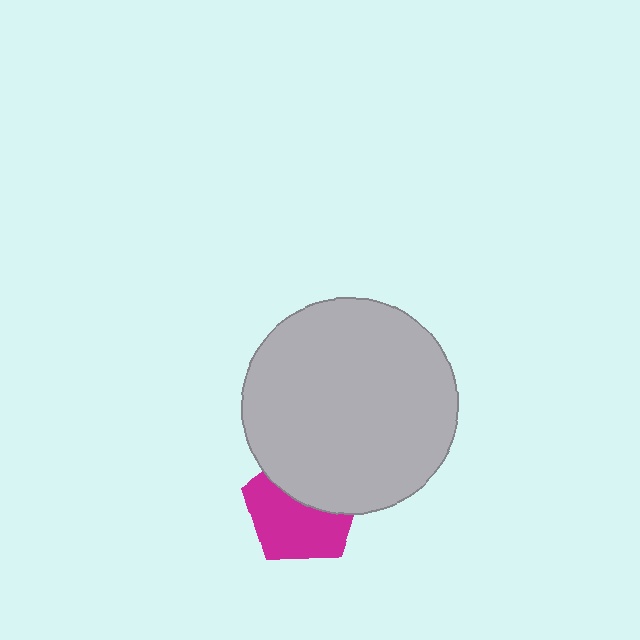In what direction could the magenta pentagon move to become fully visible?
The magenta pentagon could move down. That would shift it out from behind the light gray circle entirely.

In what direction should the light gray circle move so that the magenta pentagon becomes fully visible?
The light gray circle should move up. That is the shortest direction to clear the overlap and leave the magenta pentagon fully visible.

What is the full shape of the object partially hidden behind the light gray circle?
The partially hidden object is a magenta pentagon.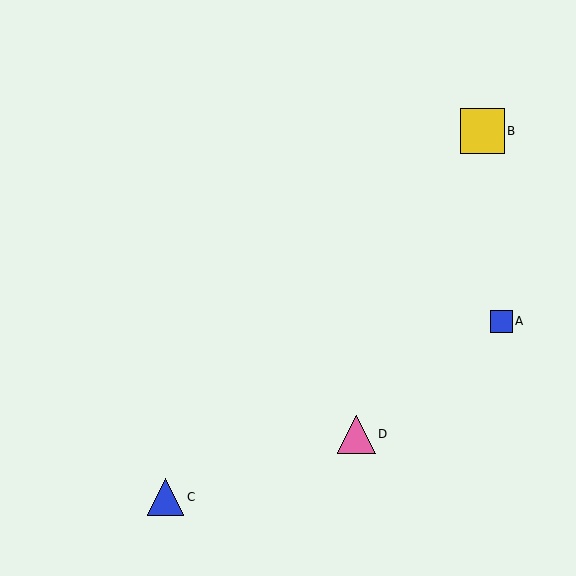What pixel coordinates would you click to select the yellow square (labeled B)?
Click at (482, 131) to select the yellow square B.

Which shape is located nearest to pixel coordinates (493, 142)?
The yellow square (labeled B) at (482, 131) is nearest to that location.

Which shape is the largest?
The yellow square (labeled B) is the largest.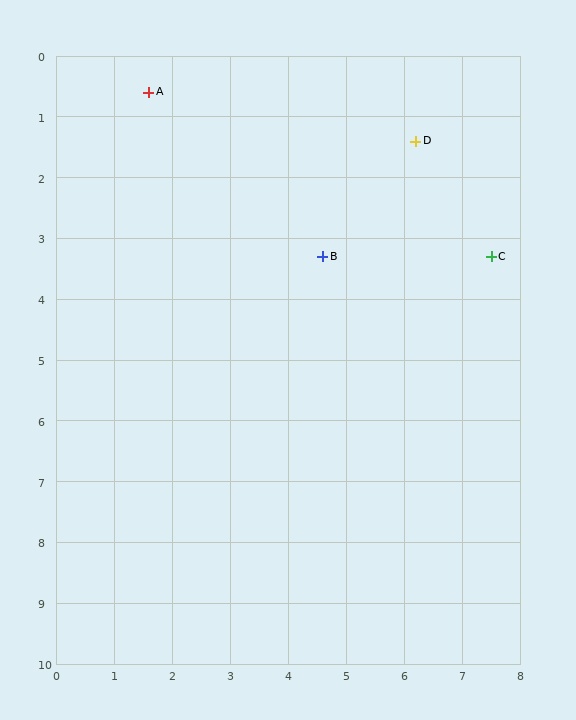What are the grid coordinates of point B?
Point B is at approximately (4.6, 3.3).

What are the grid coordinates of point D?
Point D is at approximately (6.2, 1.4).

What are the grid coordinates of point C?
Point C is at approximately (7.5, 3.3).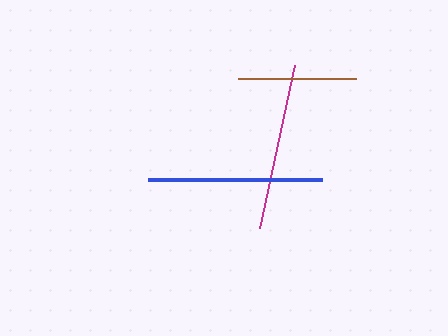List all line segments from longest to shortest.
From longest to shortest: blue, magenta, brown.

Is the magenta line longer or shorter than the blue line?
The blue line is longer than the magenta line.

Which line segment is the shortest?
The brown line is the shortest at approximately 117 pixels.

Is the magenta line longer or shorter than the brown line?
The magenta line is longer than the brown line.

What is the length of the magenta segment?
The magenta segment is approximately 167 pixels long.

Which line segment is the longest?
The blue line is the longest at approximately 174 pixels.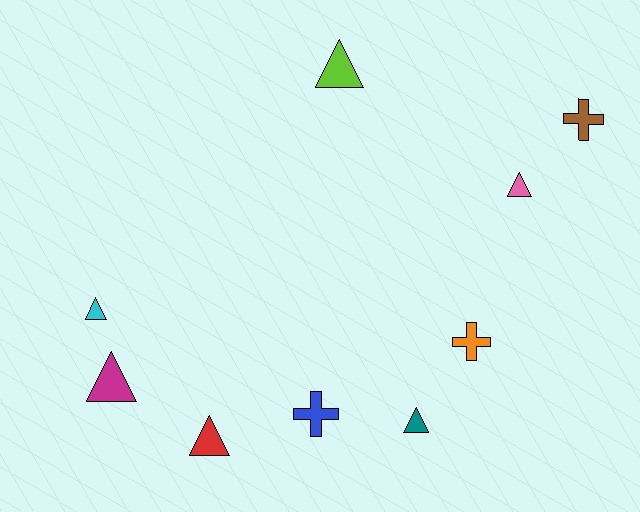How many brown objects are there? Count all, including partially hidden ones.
There is 1 brown object.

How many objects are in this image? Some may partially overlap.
There are 9 objects.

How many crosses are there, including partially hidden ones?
There are 3 crosses.